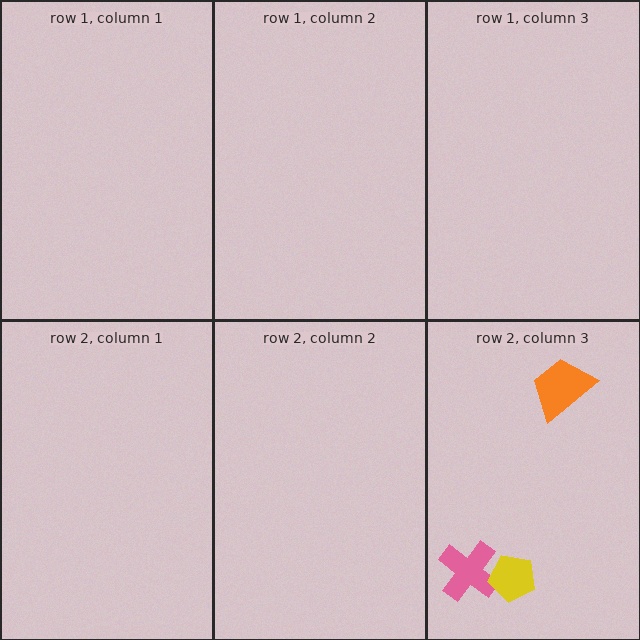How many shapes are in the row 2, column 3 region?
3.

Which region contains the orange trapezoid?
The row 2, column 3 region.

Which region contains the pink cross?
The row 2, column 3 region.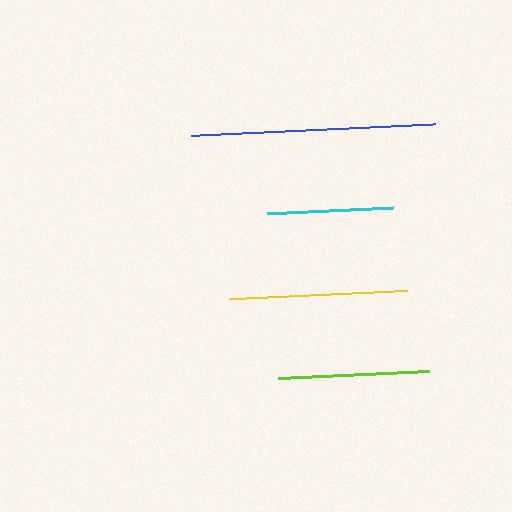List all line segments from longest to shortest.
From longest to shortest: blue, yellow, lime, cyan.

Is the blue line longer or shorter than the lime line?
The blue line is longer than the lime line.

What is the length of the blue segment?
The blue segment is approximately 244 pixels long.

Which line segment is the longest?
The blue line is the longest at approximately 244 pixels.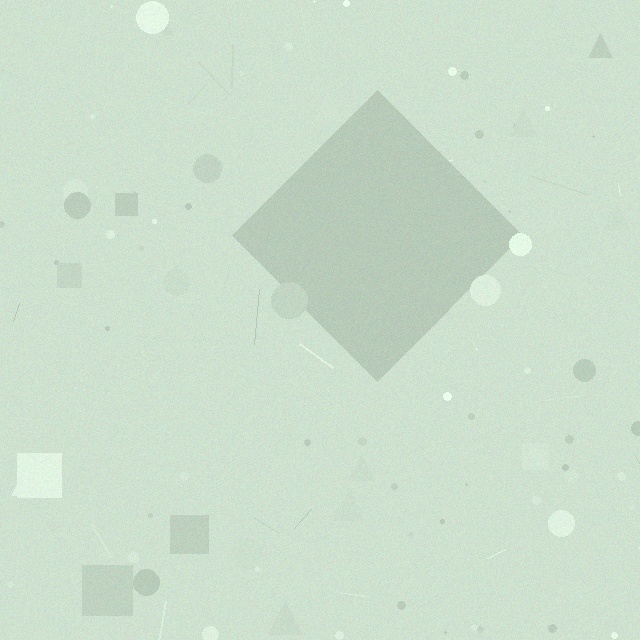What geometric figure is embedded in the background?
A diamond is embedded in the background.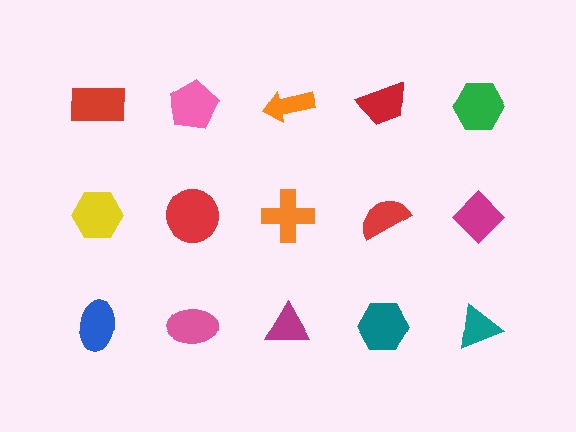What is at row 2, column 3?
An orange cross.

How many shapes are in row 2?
5 shapes.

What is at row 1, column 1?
A red rectangle.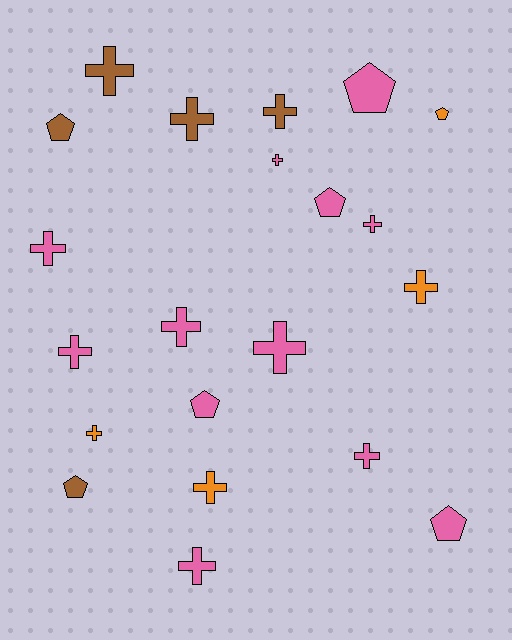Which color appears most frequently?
Pink, with 12 objects.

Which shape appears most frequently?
Cross, with 14 objects.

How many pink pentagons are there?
There are 4 pink pentagons.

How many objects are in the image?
There are 21 objects.